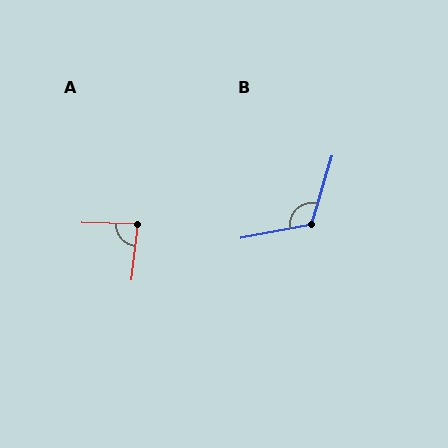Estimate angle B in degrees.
Approximately 117 degrees.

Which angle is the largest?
B, at approximately 117 degrees.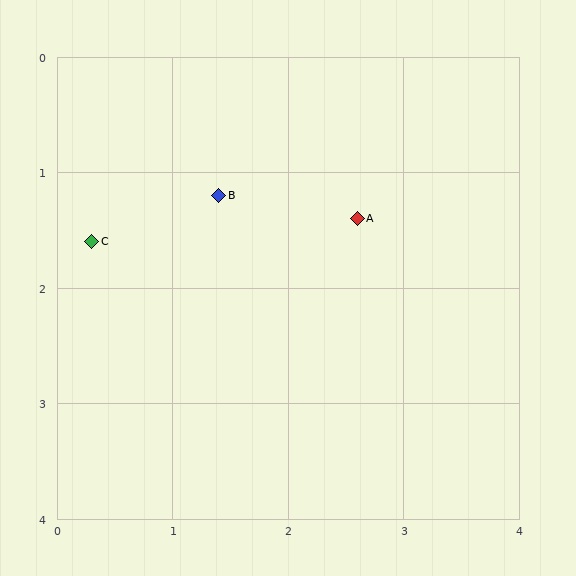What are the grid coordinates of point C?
Point C is at approximately (0.3, 1.6).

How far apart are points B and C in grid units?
Points B and C are about 1.2 grid units apart.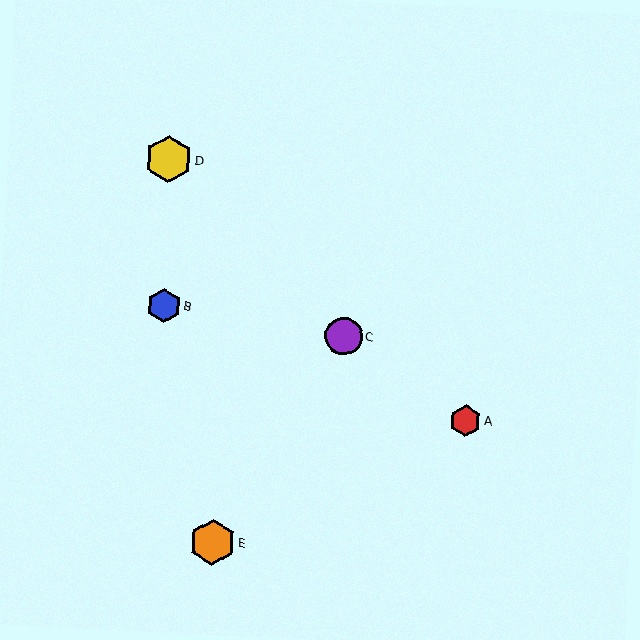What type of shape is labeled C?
Shape C is a purple circle.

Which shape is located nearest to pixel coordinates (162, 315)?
The blue hexagon (labeled B) at (164, 305) is nearest to that location.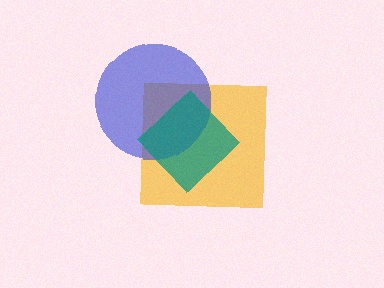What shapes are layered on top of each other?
The layered shapes are: a yellow square, a blue circle, a teal diamond.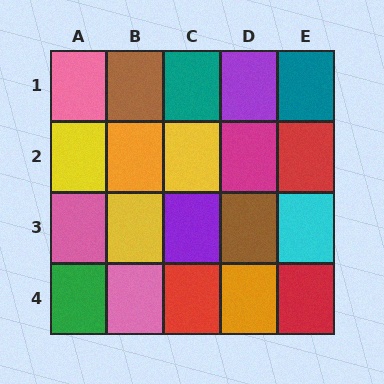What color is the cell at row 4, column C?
Red.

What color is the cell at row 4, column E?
Red.